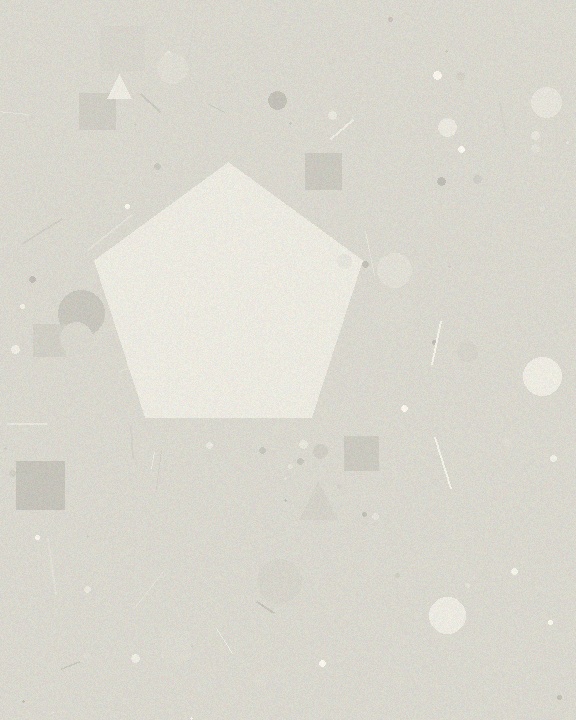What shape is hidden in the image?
A pentagon is hidden in the image.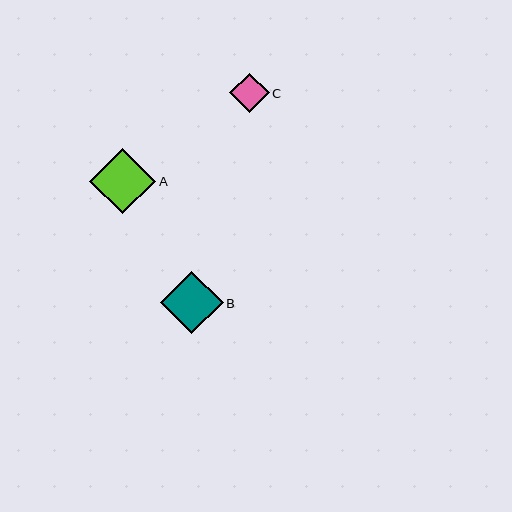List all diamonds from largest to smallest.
From largest to smallest: A, B, C.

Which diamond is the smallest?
Diamond C is the smallest with a size of approximately 40 pixels.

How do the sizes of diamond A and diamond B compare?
Diamond A and diamond B are approximately the same size.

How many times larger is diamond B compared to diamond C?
Diamond B is approximately 1.6 times the size of diamond C.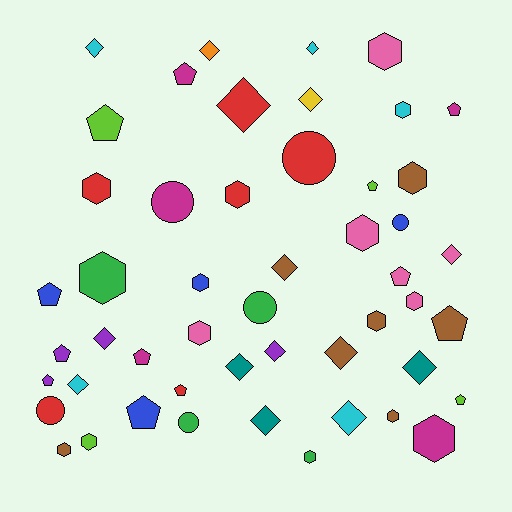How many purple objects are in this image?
There are 4 purple objects.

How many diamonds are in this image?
There are 15 diamonds.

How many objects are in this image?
There are 50 objects.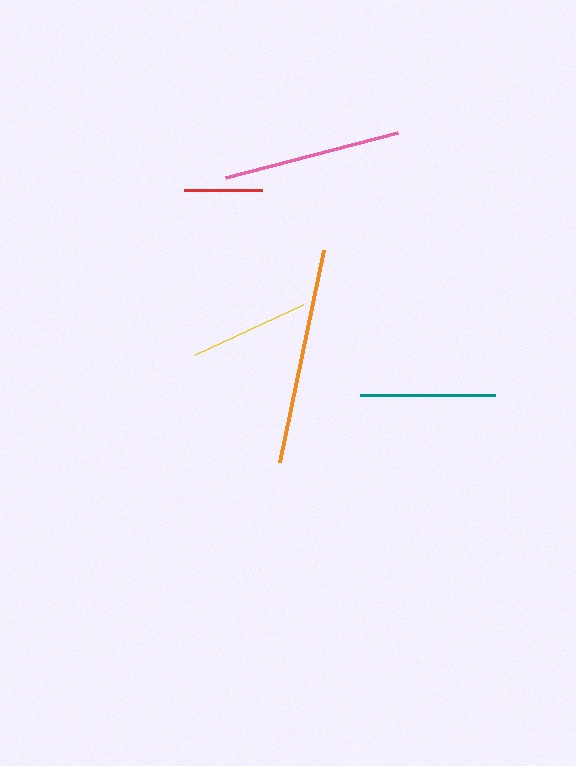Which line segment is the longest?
The orange line is the longest at approximately 216 pixels.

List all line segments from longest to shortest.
From longest to shortest: orange, pink, teal, yellow, red.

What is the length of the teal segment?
The teal segment is approximately 135 pixels long.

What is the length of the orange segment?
The orange segment is approximately 216 pixels long.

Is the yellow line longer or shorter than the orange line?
The orange line is longer than the yellow line.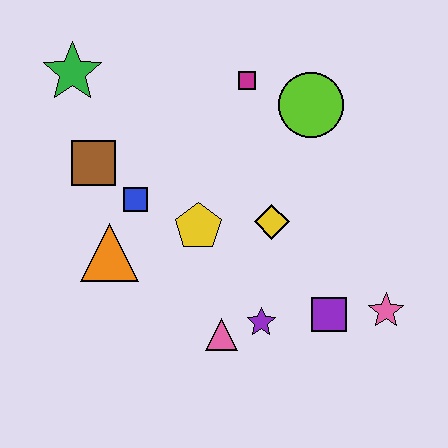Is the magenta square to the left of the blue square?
No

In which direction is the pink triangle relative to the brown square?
The pink triangle is below the brown square.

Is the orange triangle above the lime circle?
No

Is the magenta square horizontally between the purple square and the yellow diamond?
No